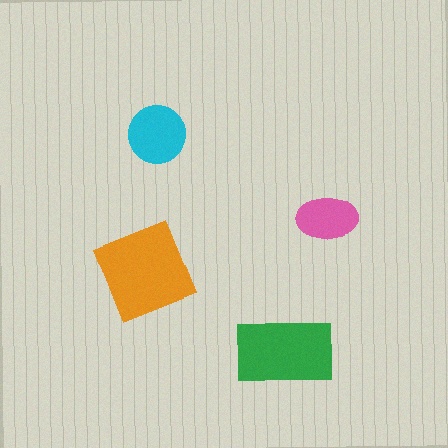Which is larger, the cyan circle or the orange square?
The orange square.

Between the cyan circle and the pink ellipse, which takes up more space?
The cyan circle.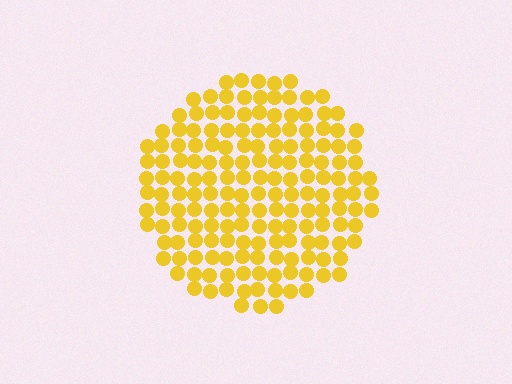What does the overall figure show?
The overall figure shows a circle.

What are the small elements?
The small elements are circles.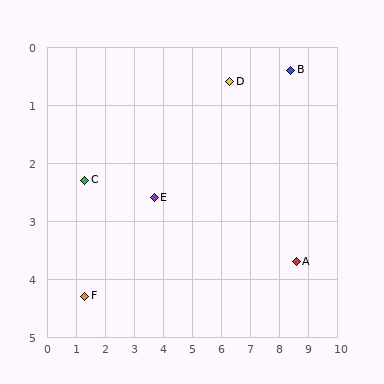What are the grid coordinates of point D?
Point D is at approximately (6.3, 0.6).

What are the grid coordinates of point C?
Point C is at approximately (1.3, 2.3).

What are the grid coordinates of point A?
Point A is at approximately (8.6, 3.7).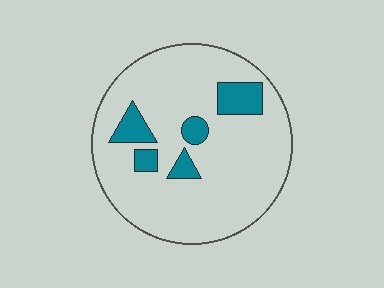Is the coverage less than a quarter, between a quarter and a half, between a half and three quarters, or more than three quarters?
Less than a quarter.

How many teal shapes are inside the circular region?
5.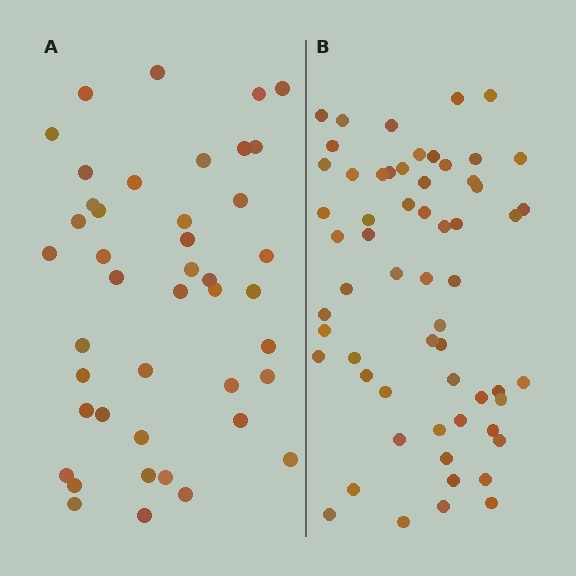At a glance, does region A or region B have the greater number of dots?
Region B (the right region) has more dots.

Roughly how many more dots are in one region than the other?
Region B has approximately 15 more dots than region A.